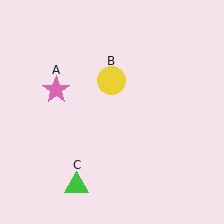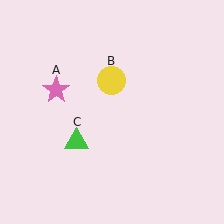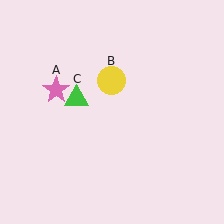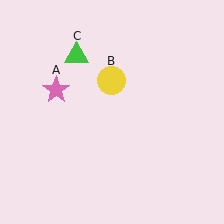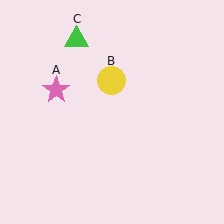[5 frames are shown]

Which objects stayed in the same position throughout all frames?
Pink star (object A) and yellow circle (object B) remained stationary.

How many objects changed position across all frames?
1 object changed position: green triangle (object C).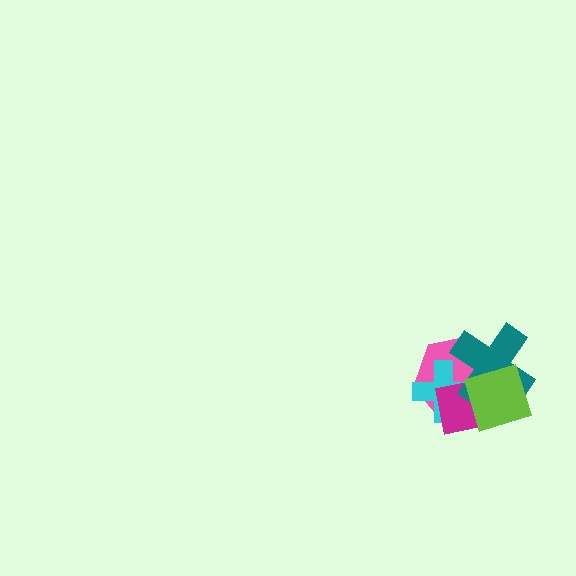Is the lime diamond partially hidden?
No, no other shape covers it.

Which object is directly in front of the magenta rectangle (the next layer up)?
The teal cross is directly in front of the magenta rectangle.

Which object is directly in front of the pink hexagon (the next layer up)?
The cyan cross is directly in front of the pink hexagon.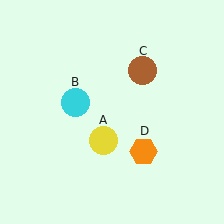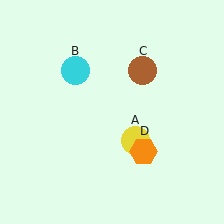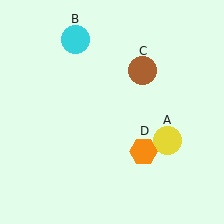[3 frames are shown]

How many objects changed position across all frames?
2 objects changed position: yellow circle (object A), cyan circle (object B).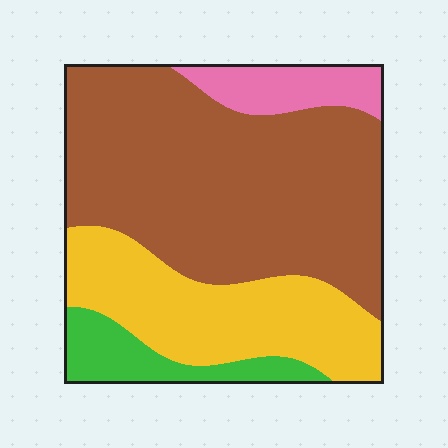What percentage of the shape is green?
Green takes up about one tenth (1/10) of the shape.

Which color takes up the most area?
Brown, at roughly 55%.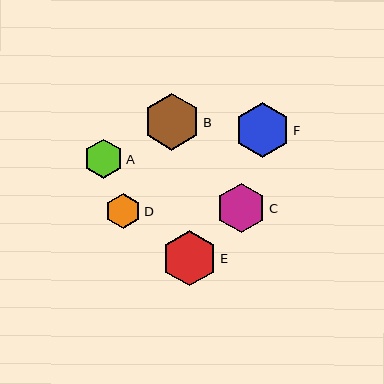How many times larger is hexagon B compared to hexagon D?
Hexagon B is approximately 1.6 times the size of hexagon D.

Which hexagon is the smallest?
Hexagon D is the smallest with a size of approximately 36 pixels.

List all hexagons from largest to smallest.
From largest to smallest: B, E, F, C, A, D.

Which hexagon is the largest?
Hexagon B is the largest with a size of approximately 57 pixels.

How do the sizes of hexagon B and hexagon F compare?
Hexagon B and hexagon F are approximately the same size.